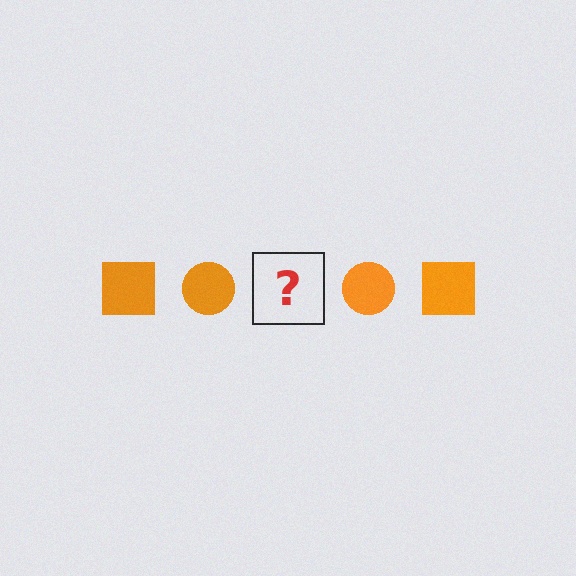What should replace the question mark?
The question mark should be replaced with an orange square.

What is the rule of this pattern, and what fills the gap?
The rule is that the pattern cycles through square, circle shapes in orange. The gap should be filled with an orange square.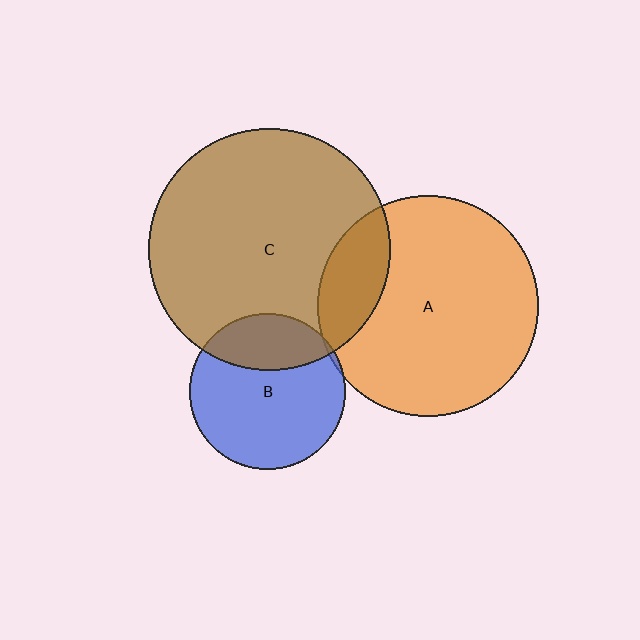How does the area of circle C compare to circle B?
Approximately 2.4 times.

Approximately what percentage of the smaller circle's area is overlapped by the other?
Approximately 5%.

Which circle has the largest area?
Circle C (brown).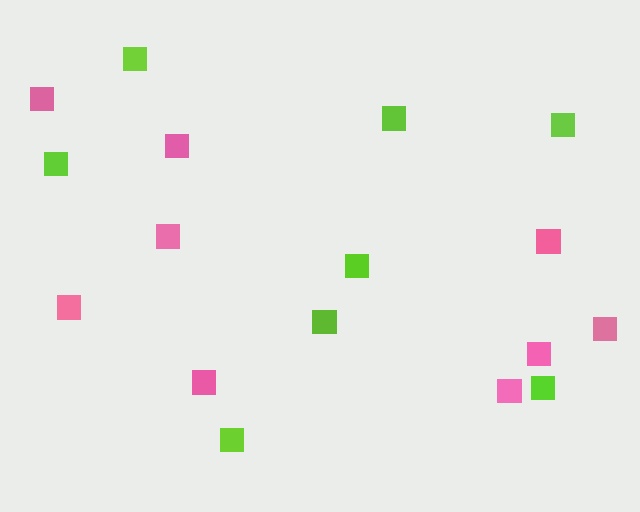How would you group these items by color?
There are 2 groups: one group of pink squares (9) and one group of lime squares (8).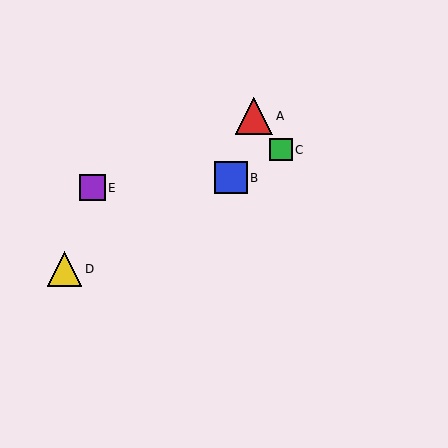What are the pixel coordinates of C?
Object C is at (281, 150).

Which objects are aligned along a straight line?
Objects B, C, D are aligned along a straight line.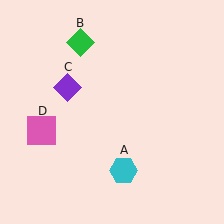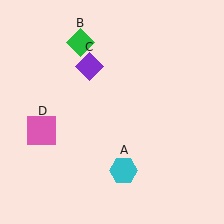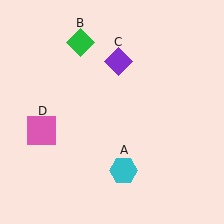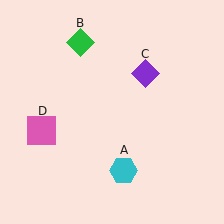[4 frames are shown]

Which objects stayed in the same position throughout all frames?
Cyan hexagon (object A) and green diamond (object B) and pink square (object D) remained stationary.